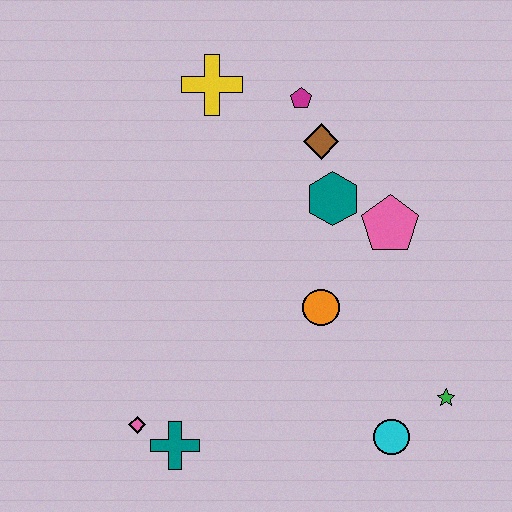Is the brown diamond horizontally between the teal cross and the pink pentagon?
Yes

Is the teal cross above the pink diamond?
No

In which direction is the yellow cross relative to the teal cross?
The yellow cross is above the teal cross.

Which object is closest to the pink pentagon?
The teal hexagon is closest to the pink pentagon.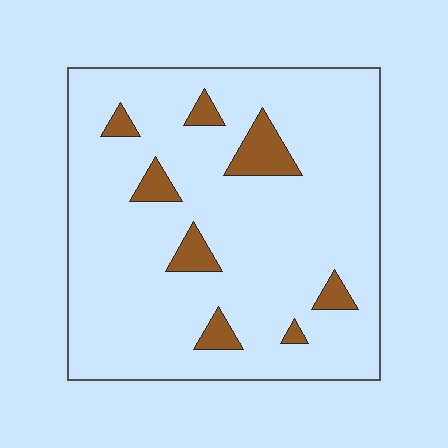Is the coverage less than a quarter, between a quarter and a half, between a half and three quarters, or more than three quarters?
Less than a quarter.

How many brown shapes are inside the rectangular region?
8.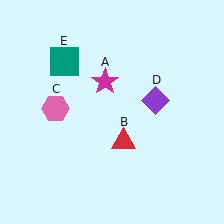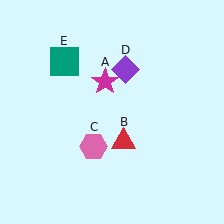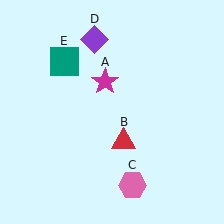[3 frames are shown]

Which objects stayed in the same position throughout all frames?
Magenta star (object A) and red triangle (object B) and teal square (object E) remained stationary.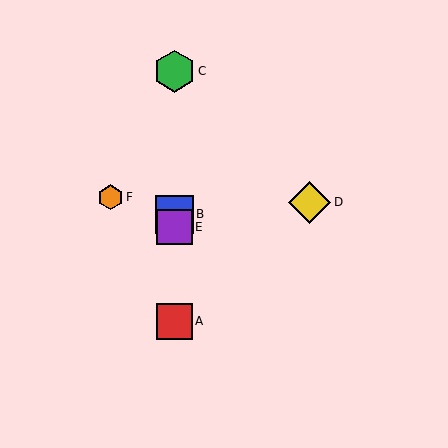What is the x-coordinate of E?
Object E is at x≈174.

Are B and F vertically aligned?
No, B is at x≈174 and F is at x≈111.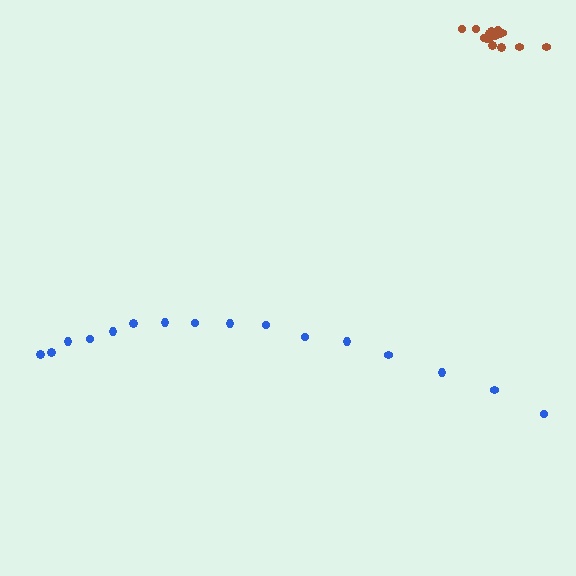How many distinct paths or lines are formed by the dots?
There are 2 distinct paths.